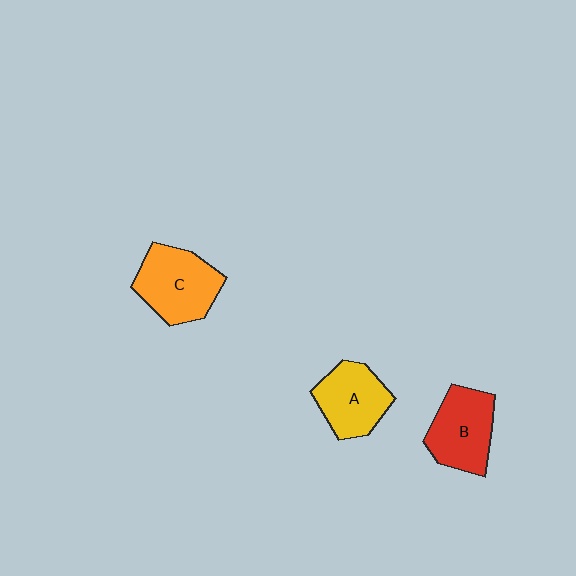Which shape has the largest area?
Shape C (orange).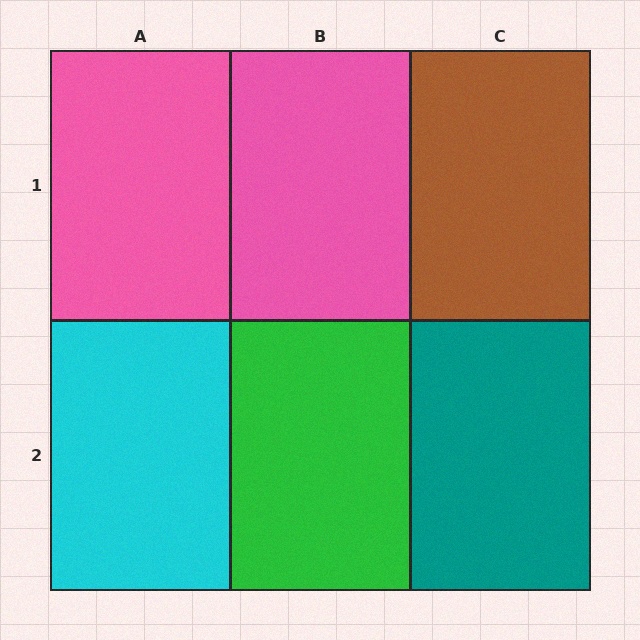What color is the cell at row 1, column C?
Brown.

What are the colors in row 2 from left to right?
Cyan, green, teal.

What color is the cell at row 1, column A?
Pink.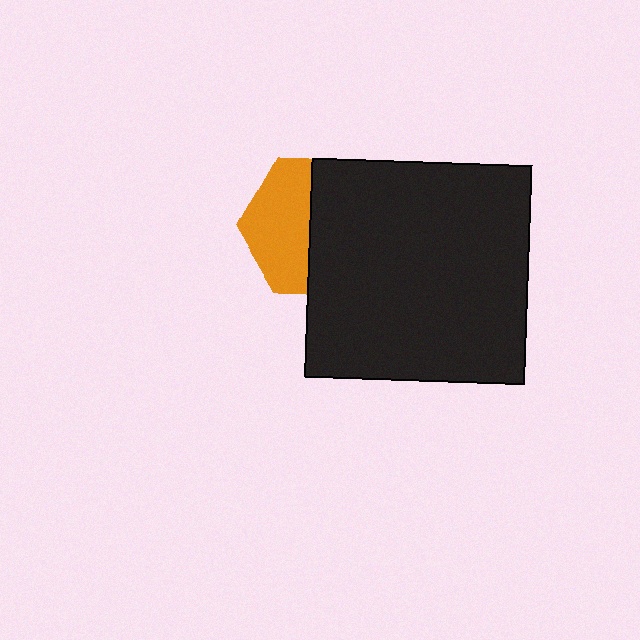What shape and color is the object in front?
The object in front is a black square.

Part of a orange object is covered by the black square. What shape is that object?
It is a hexagon.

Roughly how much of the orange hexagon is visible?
A small part of it is visible (roughly 45%).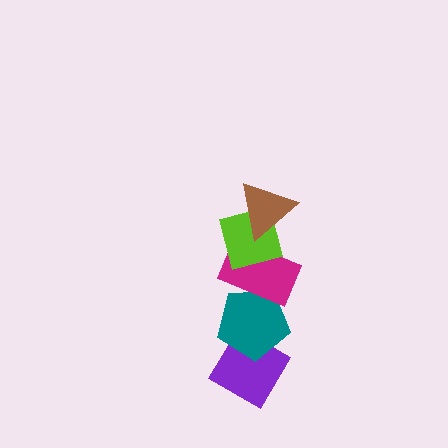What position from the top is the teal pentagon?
The teal pentagon is 4th from the top.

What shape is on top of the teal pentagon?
The magenta rectangle is on top of the teal pentagon.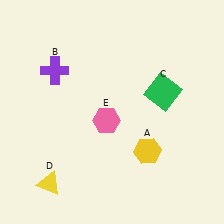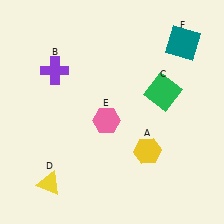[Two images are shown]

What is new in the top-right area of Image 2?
A teal square (F) was added in the top-right area of Image 2.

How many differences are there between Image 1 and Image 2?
There is 1 difference between the two images.